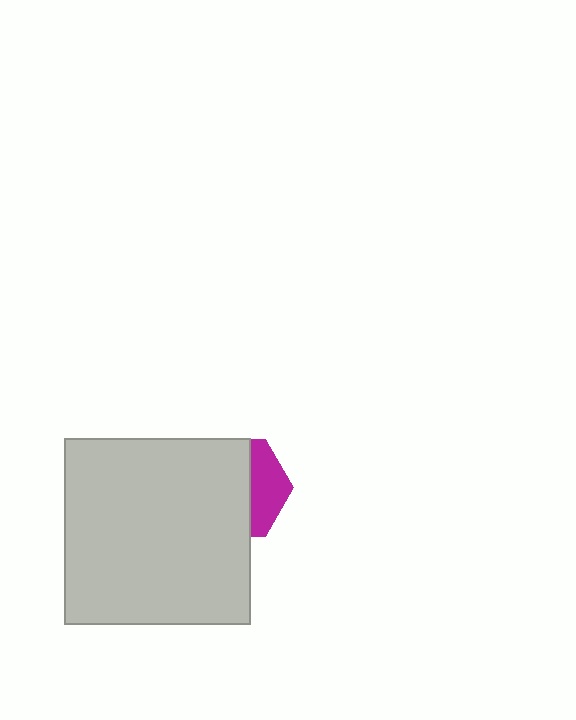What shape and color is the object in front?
The object in front is a light gray square.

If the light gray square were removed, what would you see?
You would see the complete magenta hexagon.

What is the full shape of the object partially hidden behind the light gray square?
The partially hidden object is a magenta hexagon.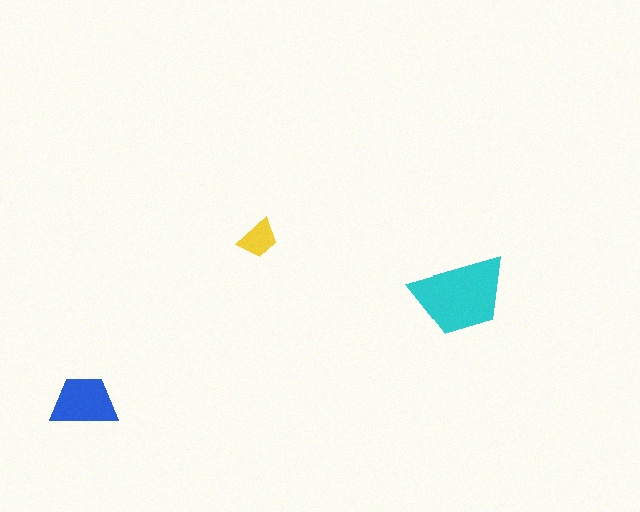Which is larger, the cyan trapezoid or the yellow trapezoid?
The cyan one.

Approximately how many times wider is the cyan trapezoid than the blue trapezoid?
About 1.5 times wider.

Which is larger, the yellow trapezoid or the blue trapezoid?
The blue one.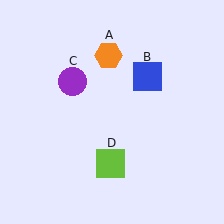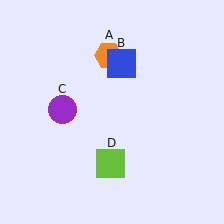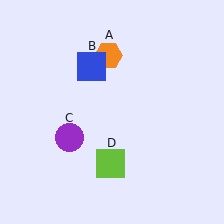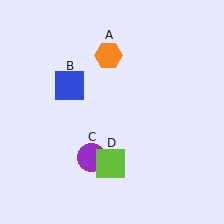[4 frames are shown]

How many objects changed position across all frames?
2 objects changed position: blue square (object B), purple circle (object C).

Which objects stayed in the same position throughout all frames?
Orange hexagon (object A) and lime square (object D) remained stationary.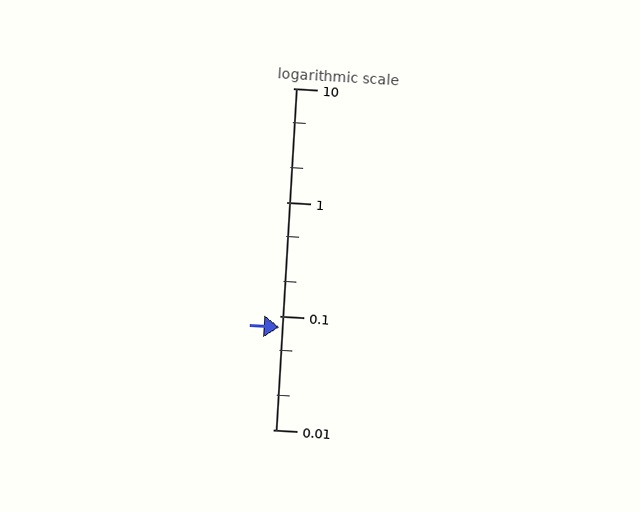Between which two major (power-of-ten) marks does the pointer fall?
The pointer is between 0.01 and 0.1.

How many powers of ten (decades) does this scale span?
The scale spans 3 decades, from 0.01 to 10.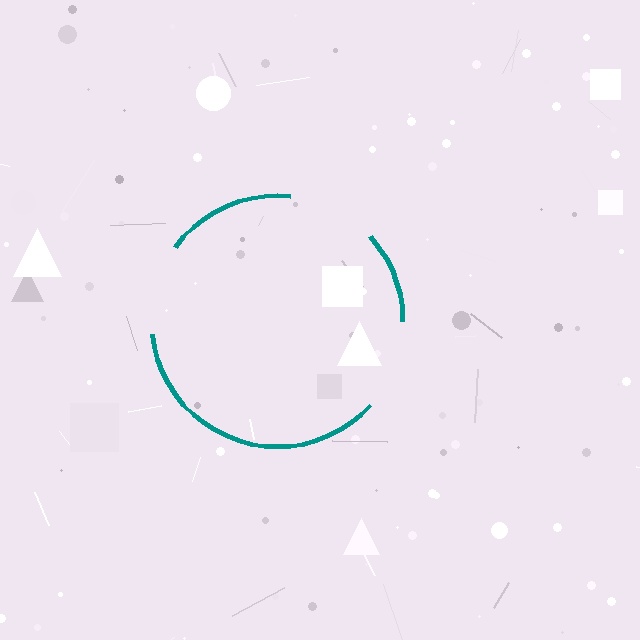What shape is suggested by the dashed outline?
The dashed outline suggests a circle.